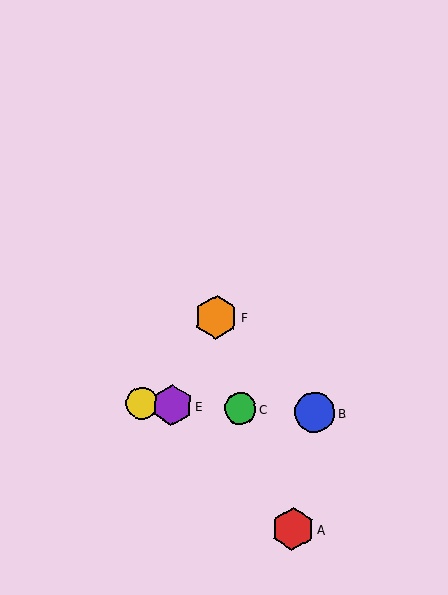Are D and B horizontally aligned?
Yes, both are at y≈403.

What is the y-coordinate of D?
Object D is at y≈403.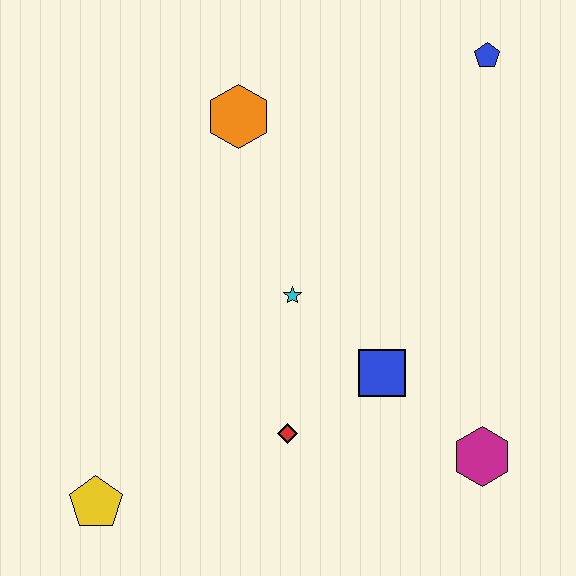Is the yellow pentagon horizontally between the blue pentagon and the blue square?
No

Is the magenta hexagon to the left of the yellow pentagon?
No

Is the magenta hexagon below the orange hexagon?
Yes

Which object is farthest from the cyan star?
The blue pentagon is farthest from the cyan star.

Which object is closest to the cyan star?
The blue square is closest to the cyan star.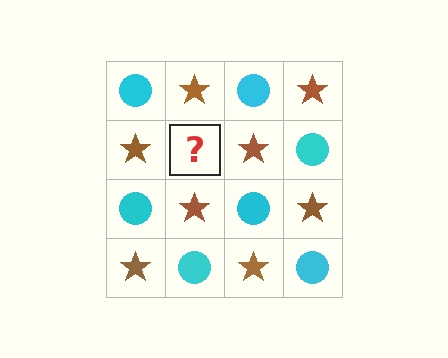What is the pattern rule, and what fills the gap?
The rule is that it alternates cyan circle and brown star in a checkerboard pattern. The gap should be filled with a cyan circle.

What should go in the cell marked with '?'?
The missing cell should contain a cyan circle.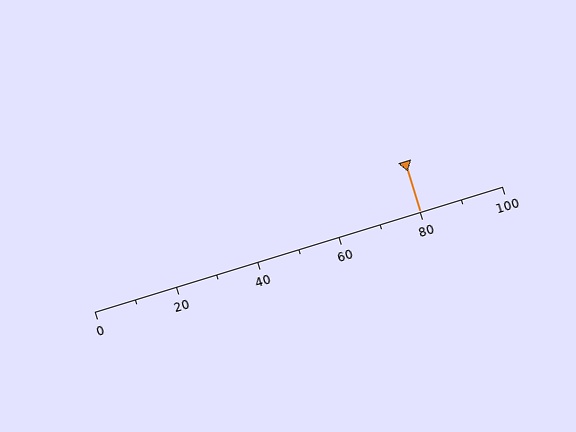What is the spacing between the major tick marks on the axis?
The major ticks are spaced 20 apart.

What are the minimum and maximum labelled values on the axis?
The axis runs from 0 to 100.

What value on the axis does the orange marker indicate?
The marker indicates approximately 80.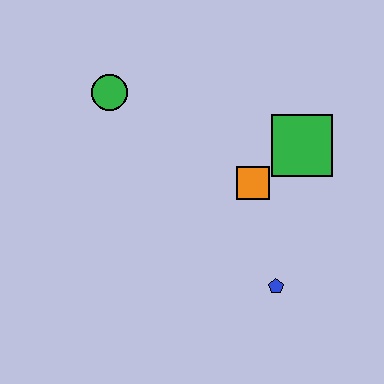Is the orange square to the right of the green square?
No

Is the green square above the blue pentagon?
Yes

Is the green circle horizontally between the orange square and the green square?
No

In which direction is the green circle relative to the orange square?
The green circle is to the left of the orange square.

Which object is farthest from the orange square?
The green circle is farthest from the orange square.